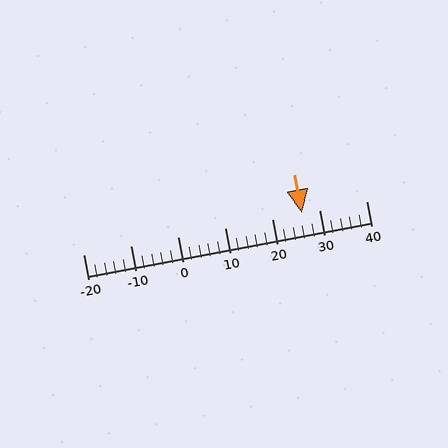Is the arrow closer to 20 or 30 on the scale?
The arrow is closer to 30.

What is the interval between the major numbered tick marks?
The major tick marks are spaced 10 units apart.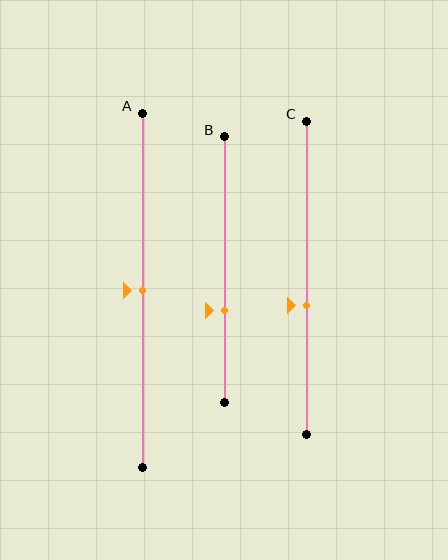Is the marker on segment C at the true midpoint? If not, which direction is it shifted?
No, the marker on segment C is shifted downward by about 9% of the segment length.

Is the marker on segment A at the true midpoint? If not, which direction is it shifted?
Yes, the marker on segment A is at the true midpoint.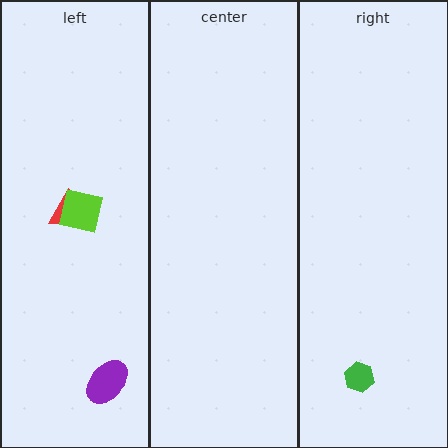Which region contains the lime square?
The left region.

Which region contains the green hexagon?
The right region.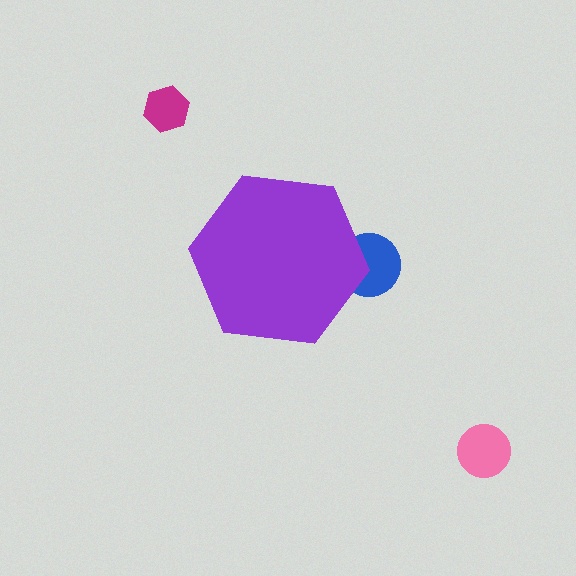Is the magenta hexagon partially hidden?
No, the magenta hexagon is fully visible.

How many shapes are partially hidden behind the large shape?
1 shape is partially hidden.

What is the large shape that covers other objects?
A purple hexagon.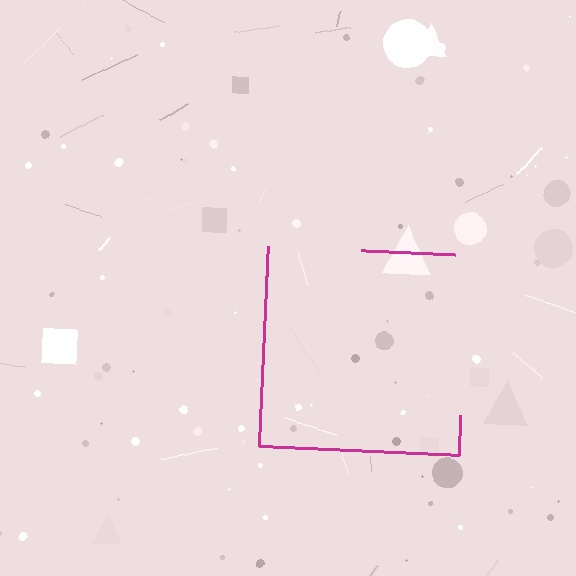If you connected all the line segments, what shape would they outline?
They would outline a square.